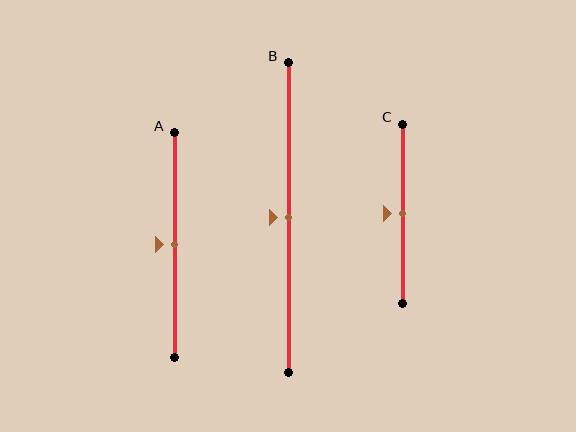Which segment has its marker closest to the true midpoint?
Segment A has its marker closest to the true midpoint.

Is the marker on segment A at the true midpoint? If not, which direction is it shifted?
Yes, the marker on segment A is at the true midpoint.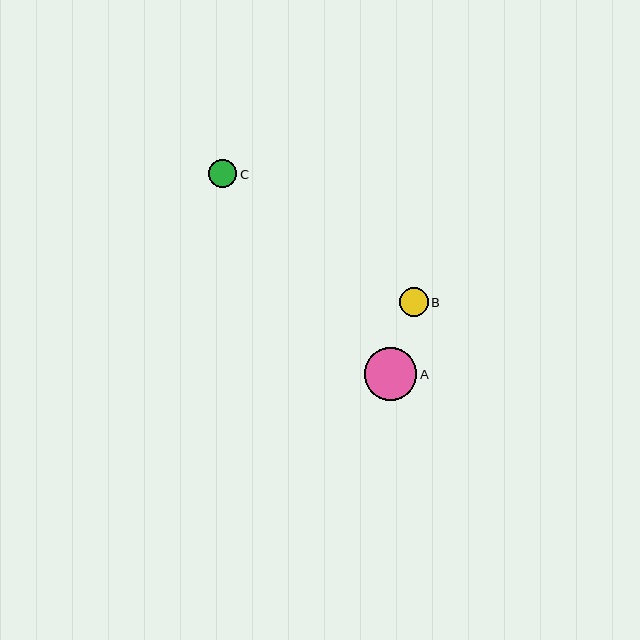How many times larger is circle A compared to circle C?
Circle A is approximately 1.8 times the size of circle C.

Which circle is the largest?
Circle A is the largest with a size of approximately 53 pixels.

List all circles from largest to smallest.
From largest to smallest: A, B, C.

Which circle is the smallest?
Circle C is the smallest with a size of approximately 28 pixels.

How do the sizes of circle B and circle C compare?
Circle B and circle C are approximately the same size.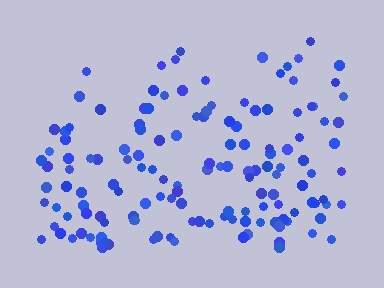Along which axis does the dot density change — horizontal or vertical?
Vertical.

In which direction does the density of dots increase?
From top to bottom, with the bottom side densest.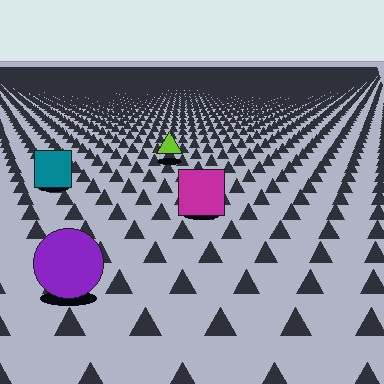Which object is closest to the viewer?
The purple circle is closest. The texture marks near it are larger and more spread out.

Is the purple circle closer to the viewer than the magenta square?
Yes. The purple circle is closer — you can tell from the texture gradient: the ground texture is coarser near it.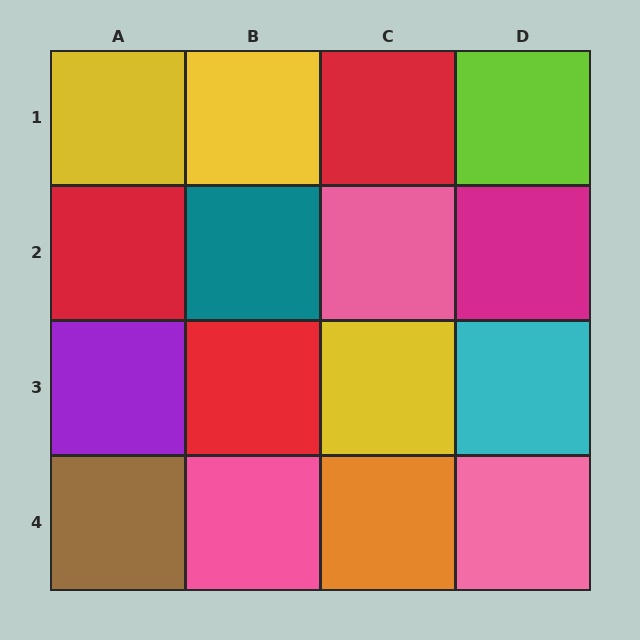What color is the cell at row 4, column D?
Pink.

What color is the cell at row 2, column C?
Pink.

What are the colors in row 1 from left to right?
Yellow, yellow, red, lime.